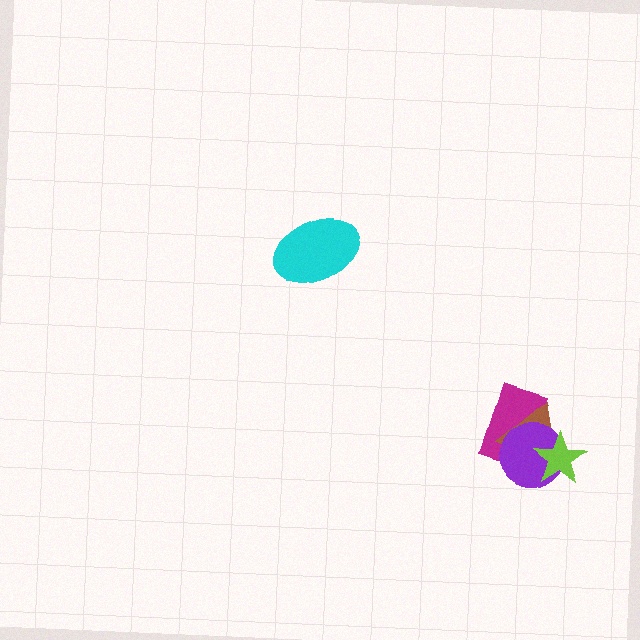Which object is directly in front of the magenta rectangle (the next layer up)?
The brown triangle is directly in front of the magenta rectangle.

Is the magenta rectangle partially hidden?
Yes, it is partially covered by another shape.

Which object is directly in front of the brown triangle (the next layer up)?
The purple circle is directly in front of the brown triangle.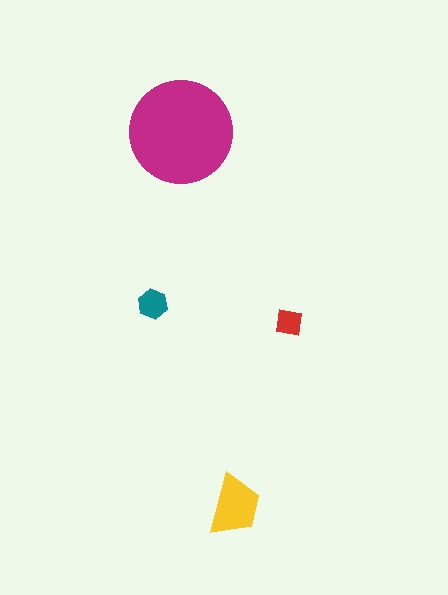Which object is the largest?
The magenta circle.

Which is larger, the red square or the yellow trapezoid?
The yellow trapezoid.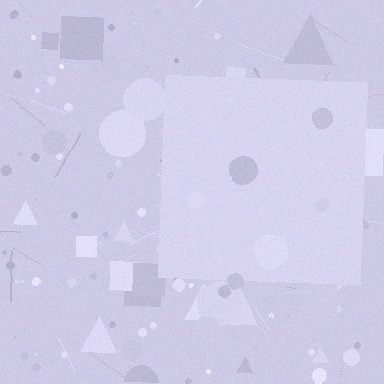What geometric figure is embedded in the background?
A square is embedded in the background.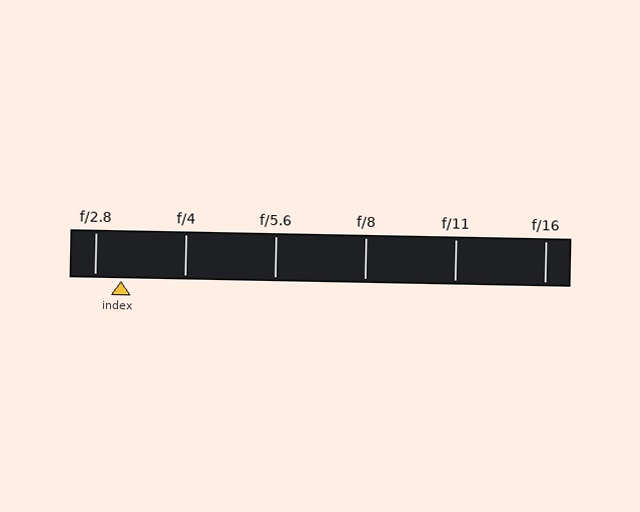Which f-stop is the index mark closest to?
The index mark is closest to f/2.8.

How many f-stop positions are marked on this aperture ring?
There are 6 f-stop positions marked.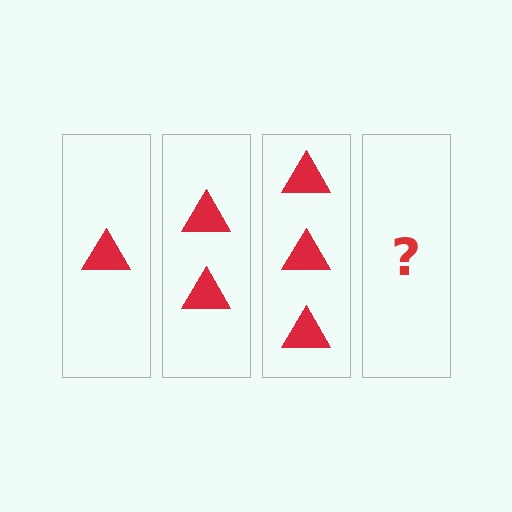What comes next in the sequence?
The next element should be 4 triangles.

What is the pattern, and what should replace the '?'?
The pattern is that each step adds one more triangle. The '?' should be 4 triangles.